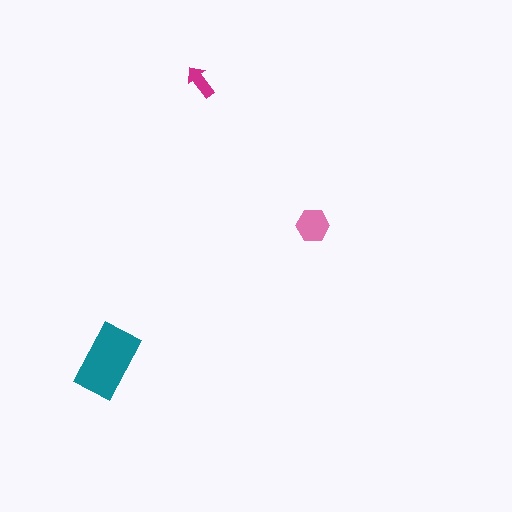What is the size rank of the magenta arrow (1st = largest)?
3rd.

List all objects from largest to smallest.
The teal rectangle, the pink hexagon, the magenta arrow.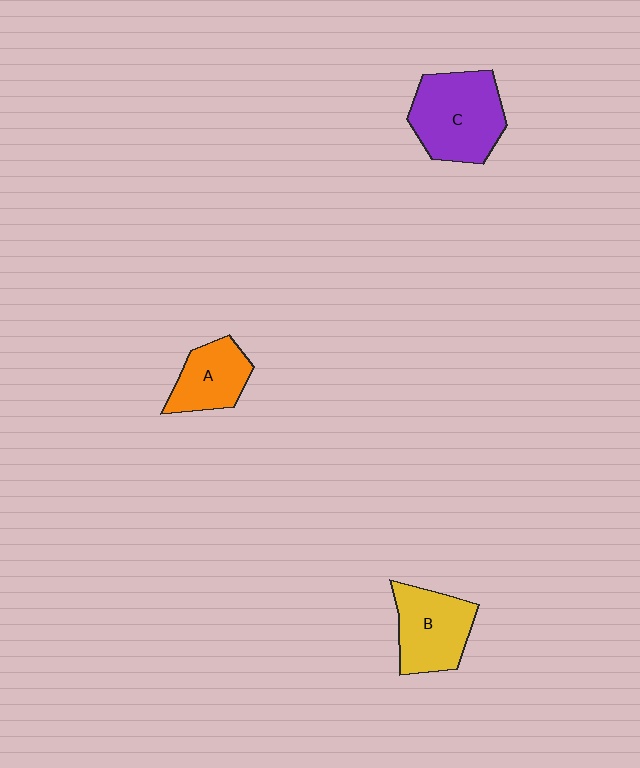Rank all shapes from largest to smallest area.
From largest to smallest: C (purple), B (yellow), A (orange).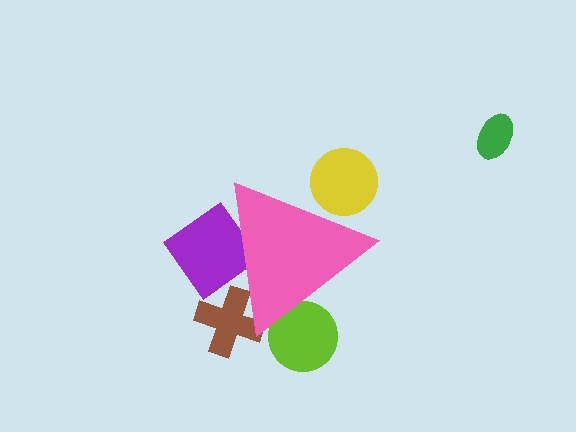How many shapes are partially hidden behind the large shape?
4 shapes are partially hidden.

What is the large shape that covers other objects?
A pink triangle.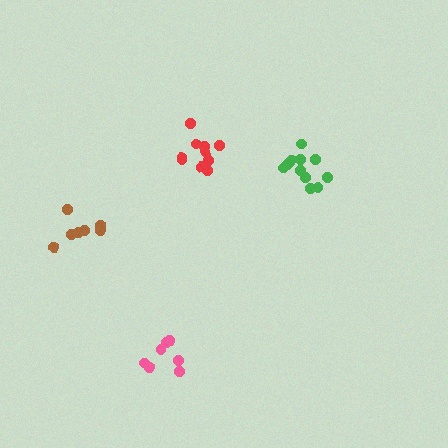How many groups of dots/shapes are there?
There are 4 groups.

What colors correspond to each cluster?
The clusters are colored: red, pink, green, brown.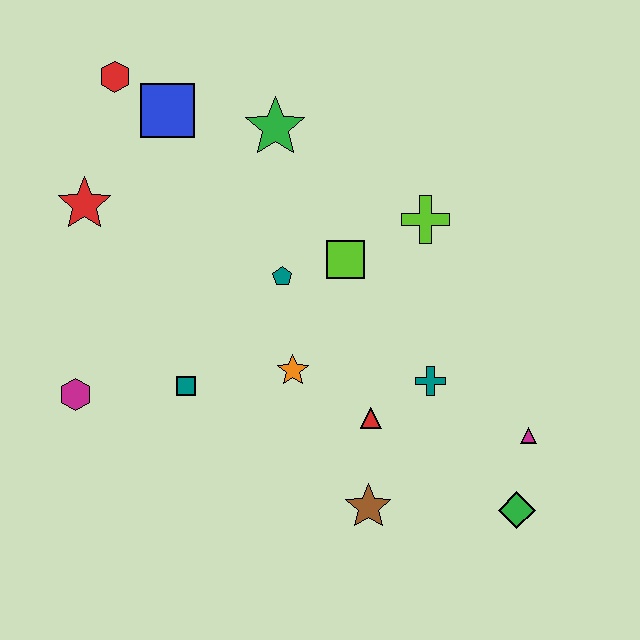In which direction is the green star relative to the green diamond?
The green star is above the green diamond.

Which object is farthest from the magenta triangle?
The red hexagon is farthest from the magenta triangle.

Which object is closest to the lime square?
The teal pentagon is closest to the lime square.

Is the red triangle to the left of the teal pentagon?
No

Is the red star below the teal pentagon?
No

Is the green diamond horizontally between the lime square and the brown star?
No